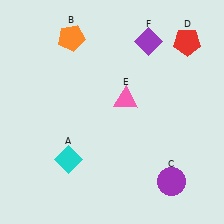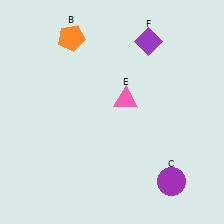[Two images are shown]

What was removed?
The red pentagon (D), the cyan diamond (A) were removed in Image 2.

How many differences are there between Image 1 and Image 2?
There are 2 differences between the two images.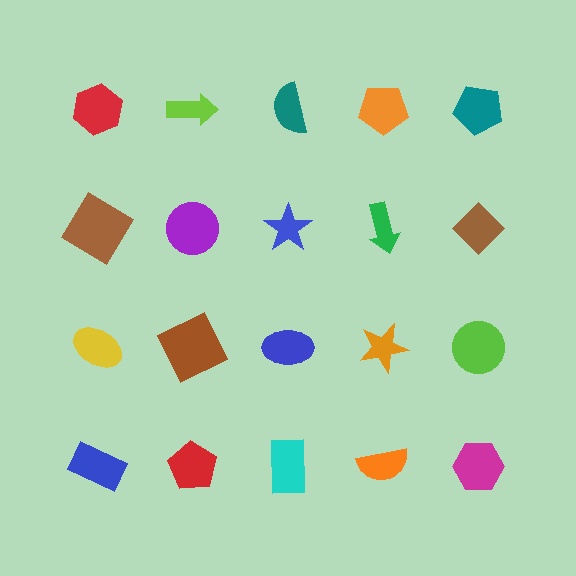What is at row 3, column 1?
A yellow ellipse.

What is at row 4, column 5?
A magenta hexagon.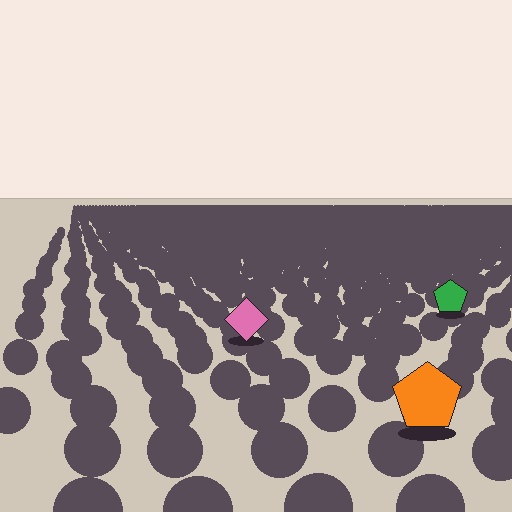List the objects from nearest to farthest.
From nearest to farthest: the orange pentagon, the pink diamond, the green pentagon.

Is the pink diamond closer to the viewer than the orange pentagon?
No. The orange pentagon is closer — you can tell from the texture gradient: the ground texture is coarser near it.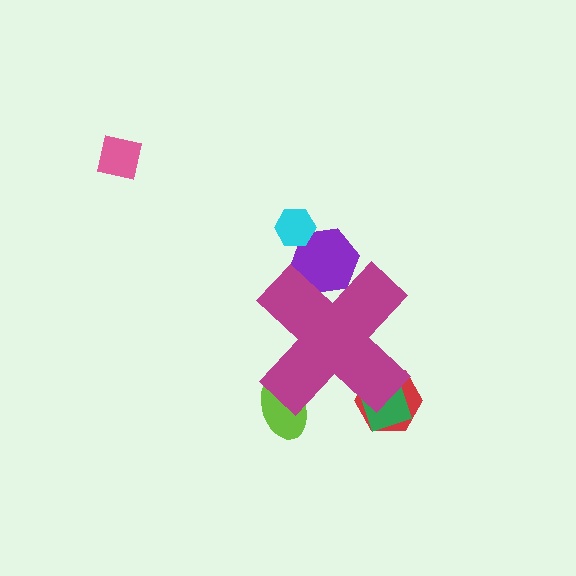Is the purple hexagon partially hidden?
Yes, the purple hexagon is partially hidden behind the magenta cross.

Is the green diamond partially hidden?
Yes, the green diamond is partially hidden behind the magenta cross.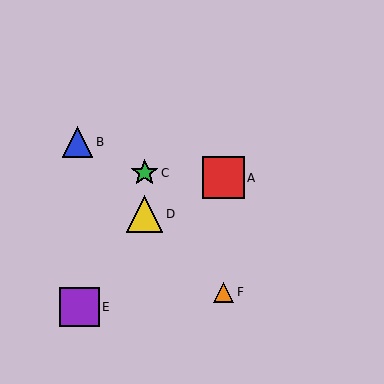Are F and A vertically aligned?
Yes, both are at x≈224.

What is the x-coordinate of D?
Object D is at x≈145.